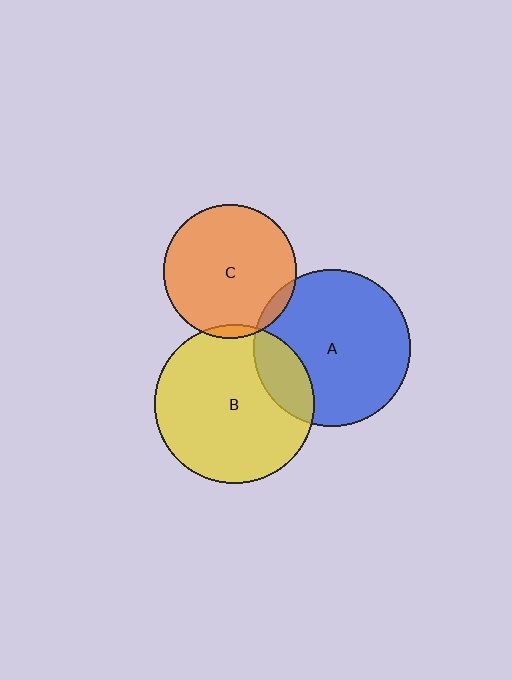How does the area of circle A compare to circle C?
Approximately 1.4 times.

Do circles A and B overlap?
Yes.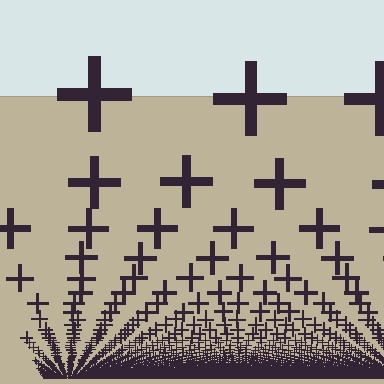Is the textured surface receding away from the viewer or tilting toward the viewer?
The surface appears to tilt toward the viewer. Texture elements get larger and sparser toward the top.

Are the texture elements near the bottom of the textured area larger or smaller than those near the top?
Smaller. The gradient is inverted — elements near the bottom are smaller and denser.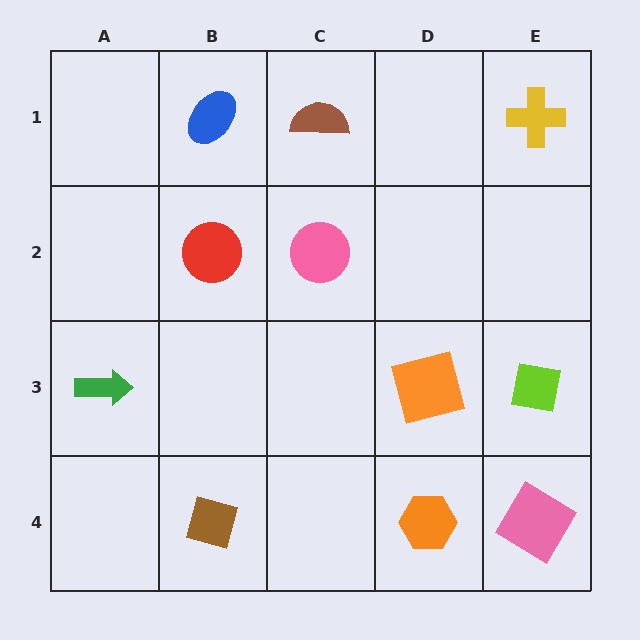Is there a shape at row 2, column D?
No, that cell is empty.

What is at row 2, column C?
A pink circle.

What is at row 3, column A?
A green arrow.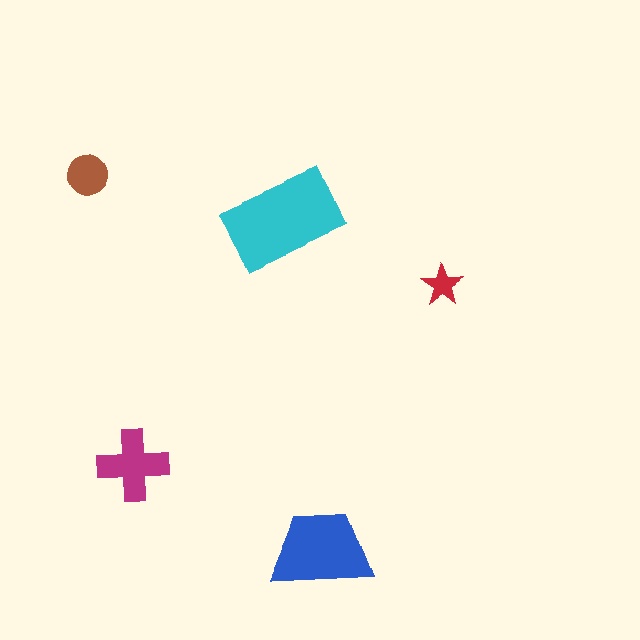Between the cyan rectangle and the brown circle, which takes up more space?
The cyan rectangle.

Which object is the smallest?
The red star.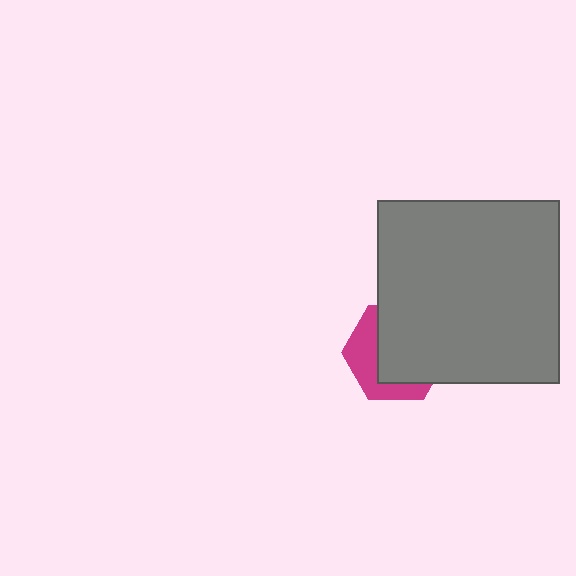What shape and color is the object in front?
The object in front is a gray square.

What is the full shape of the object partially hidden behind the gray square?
The partially hidden object is a magenta hexagon.